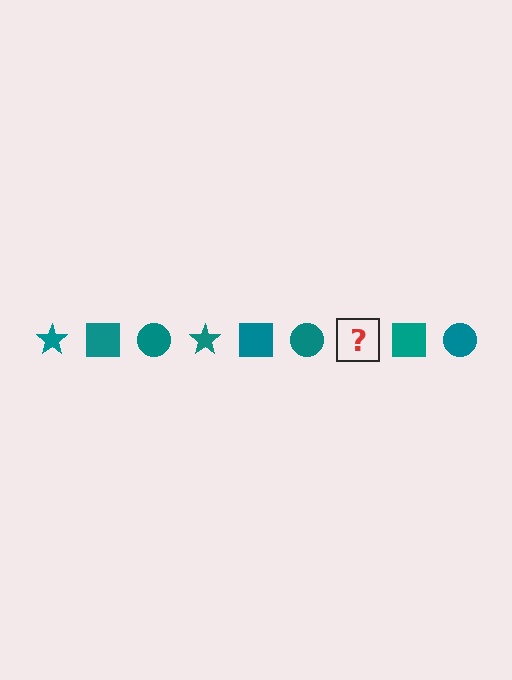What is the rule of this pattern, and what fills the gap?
The rule is that the pattern cycles through star, square, circle shapes in teal. The gap should be filled with a teal star.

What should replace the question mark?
The question mark should be replaced with a teal star.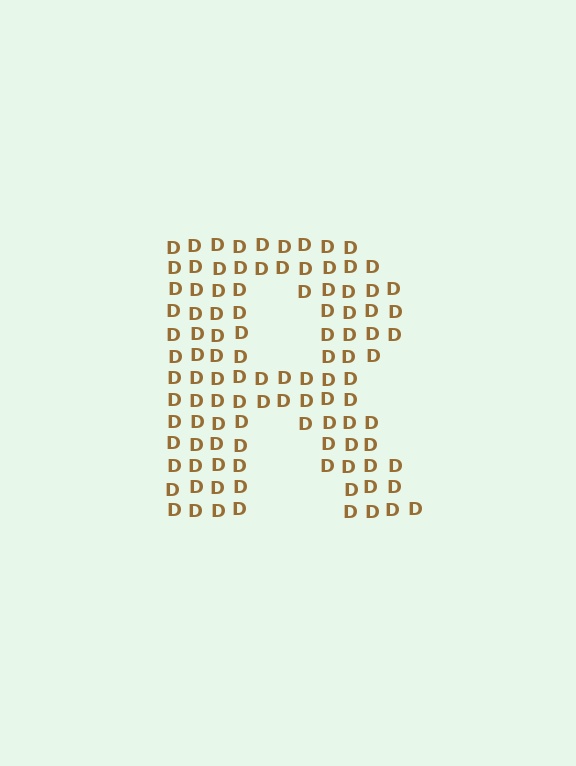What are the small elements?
The small elements are letter D's.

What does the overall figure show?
The overall figure shows the letter R.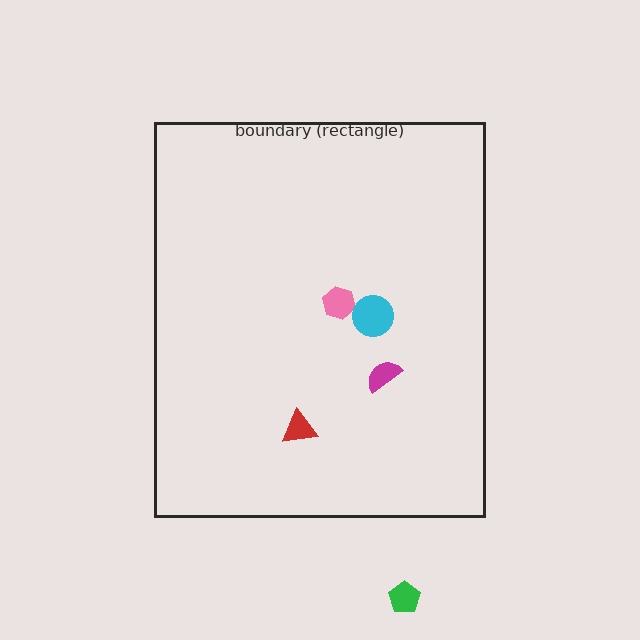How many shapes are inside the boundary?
4 inside, 1 outside.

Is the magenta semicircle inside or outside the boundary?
Inside.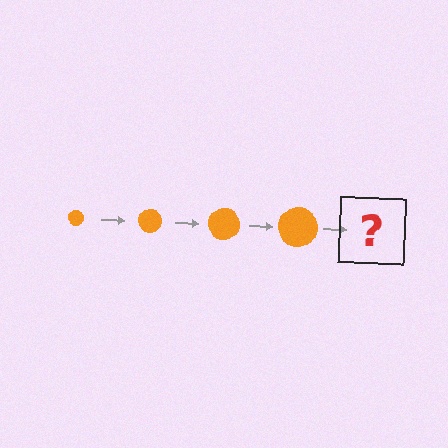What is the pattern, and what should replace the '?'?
The pattern is that the circle gets progressively larger each step. The '?' should be an orange circle, larger than the previous one.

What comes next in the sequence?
The next element should be an orange circle, larger than the previous one.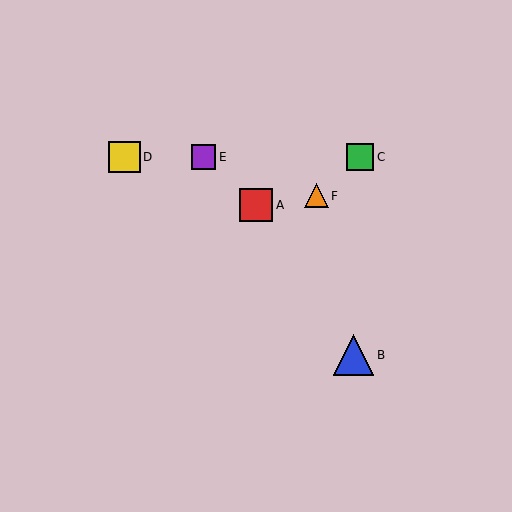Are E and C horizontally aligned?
Yes, both are at y≈157.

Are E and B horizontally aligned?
No, E is at y≈157 and B is at y≈355.